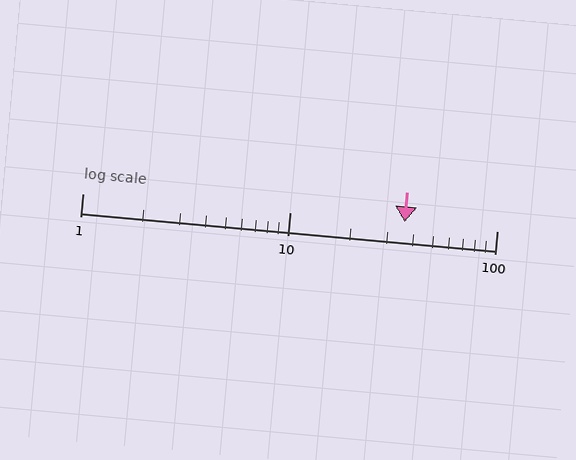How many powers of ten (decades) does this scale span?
The scale spans 2 decades, from 1 to 100.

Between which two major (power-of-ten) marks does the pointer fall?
The pointer is between 10 and 100.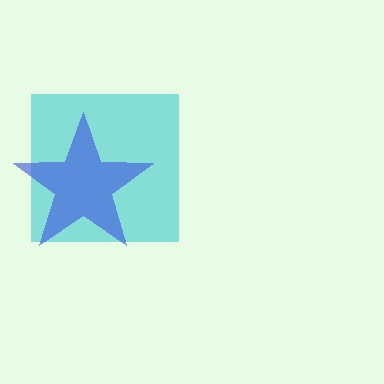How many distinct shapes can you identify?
There are 2 distinct shapes: a cyan square, a blue star.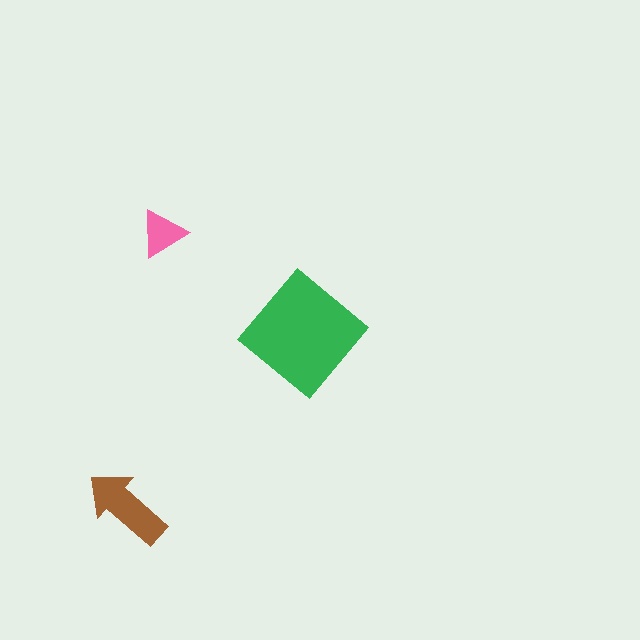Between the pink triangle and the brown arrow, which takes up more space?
The brown arrow.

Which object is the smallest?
The pink triangle.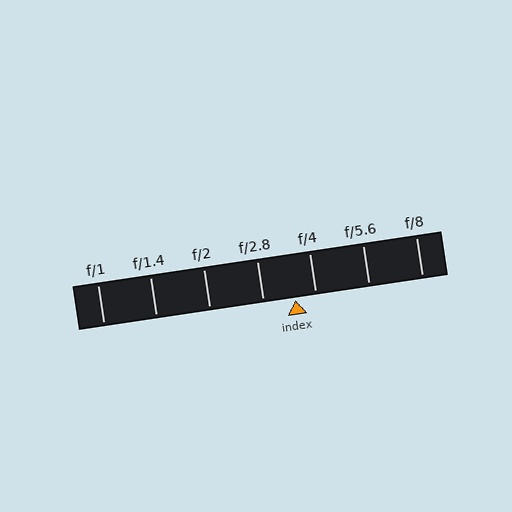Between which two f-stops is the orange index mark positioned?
The index mark is between f/2.8 and f/4.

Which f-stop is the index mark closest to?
The index mark is closest to f/4.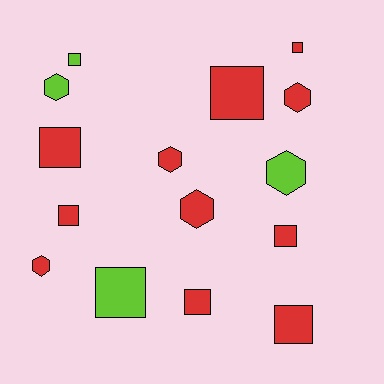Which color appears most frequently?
Red, with 11 objects.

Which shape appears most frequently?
Square, with 9 objects.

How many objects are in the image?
There are 15 objects.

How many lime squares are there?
There are 2 lime squares.